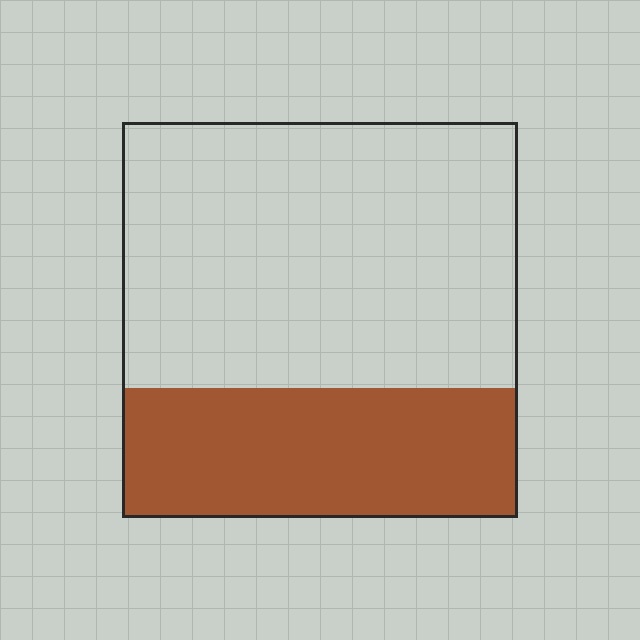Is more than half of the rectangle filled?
No.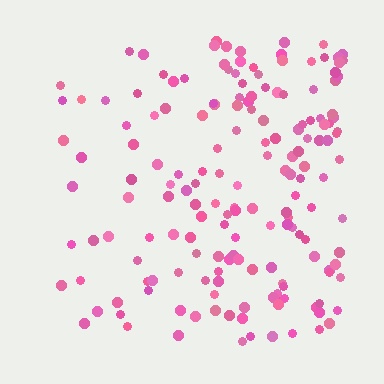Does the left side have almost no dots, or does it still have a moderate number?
Still a moderate number, just noticeably fewer than the right.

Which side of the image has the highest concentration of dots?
The right.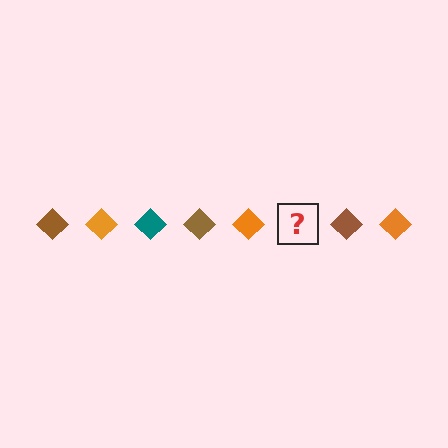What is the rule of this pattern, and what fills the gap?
The rule is that the pattern cycles through brown, orange, teal diamonds. The gap should be filled with a teal diamond.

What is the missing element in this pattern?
The missing element is a teal diamond.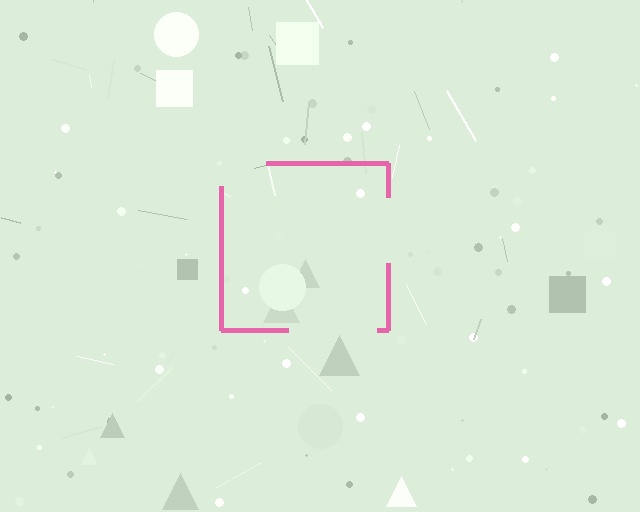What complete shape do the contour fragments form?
The contour fragments form a square.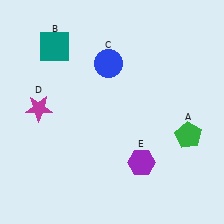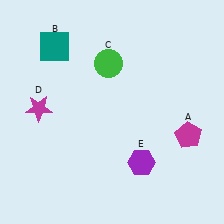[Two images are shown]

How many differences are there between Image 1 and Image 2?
There are 2 differences between the two images.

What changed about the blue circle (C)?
In Image 1, C is blue. In Image 2, it changed to green.